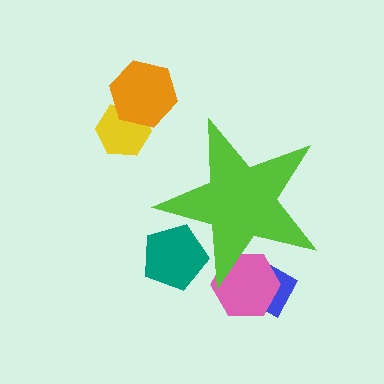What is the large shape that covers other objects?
A lime star.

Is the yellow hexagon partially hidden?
No, the yellow hexagon is fully visible.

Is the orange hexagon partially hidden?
No, the orange hexagon is fully visible.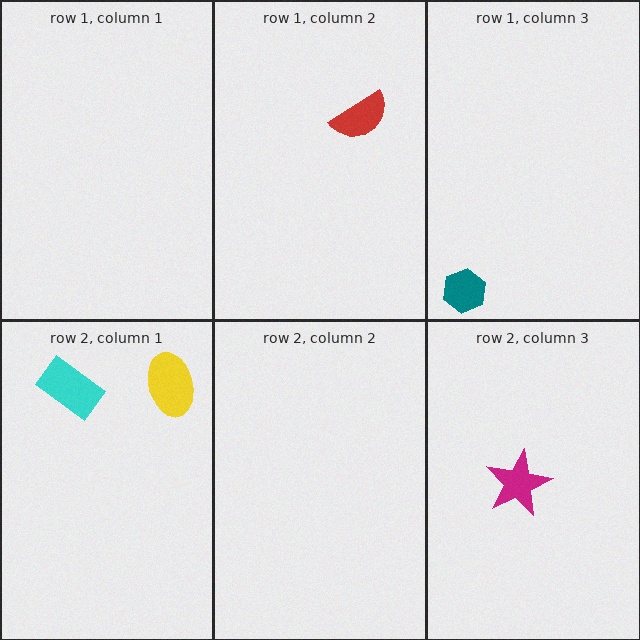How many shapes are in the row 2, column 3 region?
1.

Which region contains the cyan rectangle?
The row 2, column 1 region.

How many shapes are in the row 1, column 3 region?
1.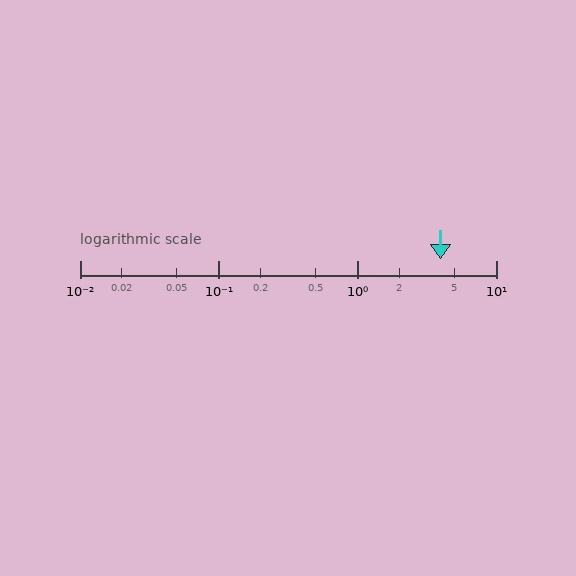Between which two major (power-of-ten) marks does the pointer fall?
The pointer is between 1 and 10.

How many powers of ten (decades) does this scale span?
The scale spans 3 decades, from 0.01 to 10.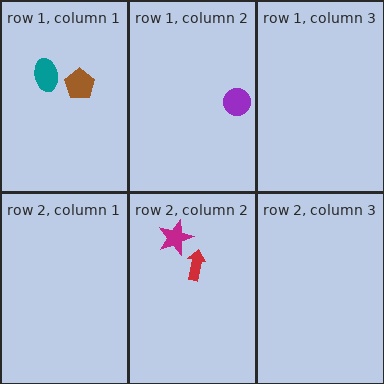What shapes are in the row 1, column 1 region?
The brown pentagon, the teal ellipse.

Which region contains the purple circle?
The row 1, column 2 region.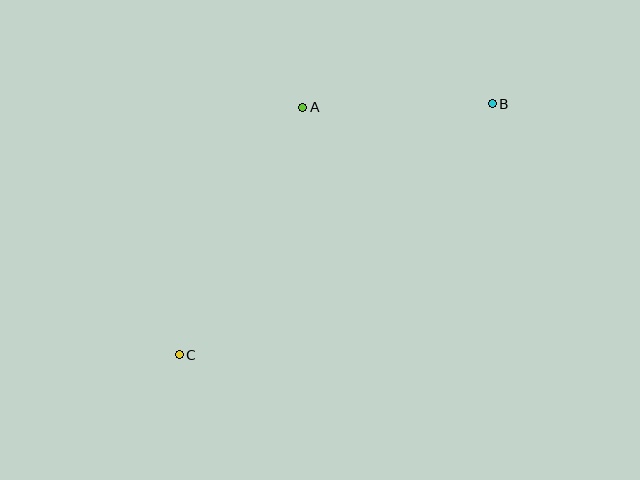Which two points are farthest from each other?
Points B and C are farthest from each other.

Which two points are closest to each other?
Points A and B are closest to each other.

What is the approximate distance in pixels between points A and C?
The distance between A and C is approximately 276 pixels.